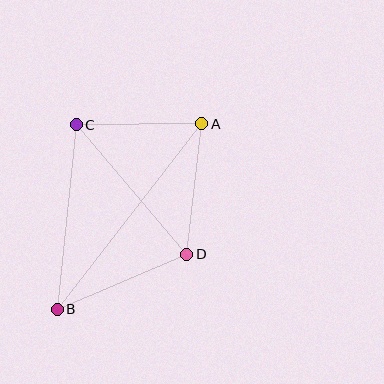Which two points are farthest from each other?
Points A and B are farthest from each other.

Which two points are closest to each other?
Points A and C are closest to each other.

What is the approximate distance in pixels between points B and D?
The distance between B and D is approximately 141 pixels.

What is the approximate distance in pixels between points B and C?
The distance between B and C is approximately 186 pixels.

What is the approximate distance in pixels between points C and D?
The distance between C and D is approximately 170 pixels.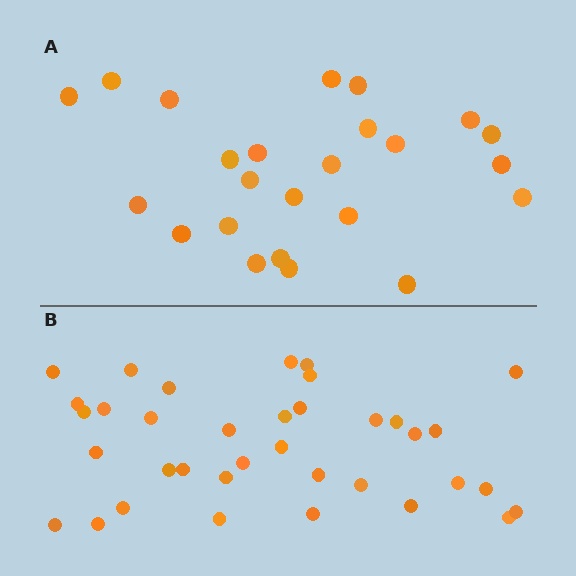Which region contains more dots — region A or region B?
Region B (the bottom region) has more dots.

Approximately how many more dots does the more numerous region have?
Region B has roughly 12 or so more dots than region A.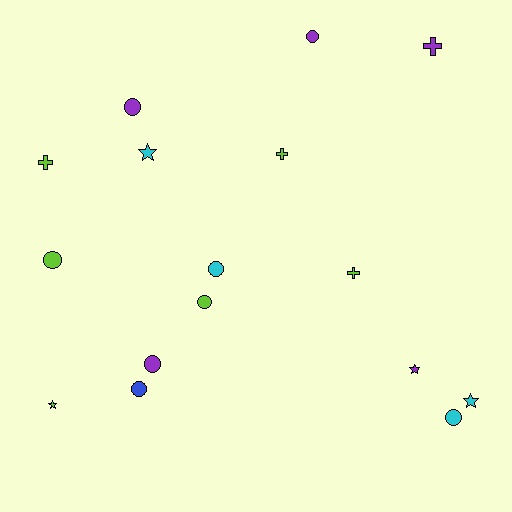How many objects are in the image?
There are 16 objects.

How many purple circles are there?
There are 3 purple circles.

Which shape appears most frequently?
Circle, with 8 objects.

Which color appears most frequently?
Lime, with 6 objects.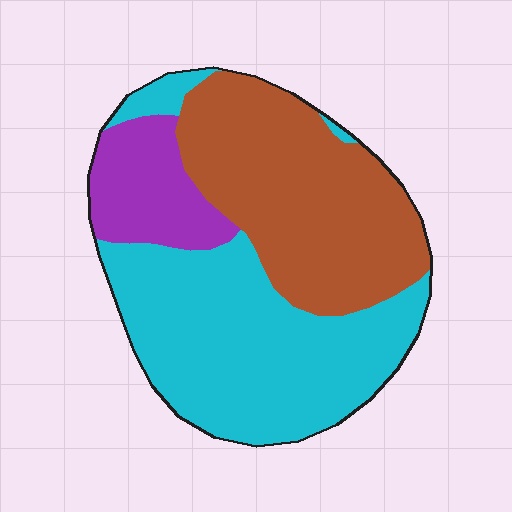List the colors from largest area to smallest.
From largest to smallest: cyan, brown, purple.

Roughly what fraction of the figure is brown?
Brown covers around 40% of the figure.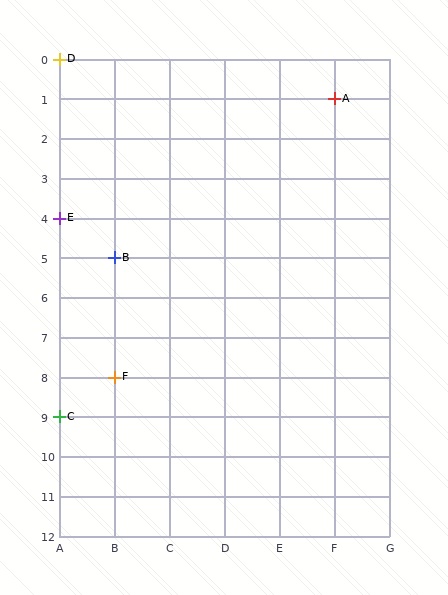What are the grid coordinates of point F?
Point F is at grid coordinates (B, 8).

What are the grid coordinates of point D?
Point D is at grid coordinates (A, 0).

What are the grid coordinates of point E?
Point E is at grid coordinates (A, 4).